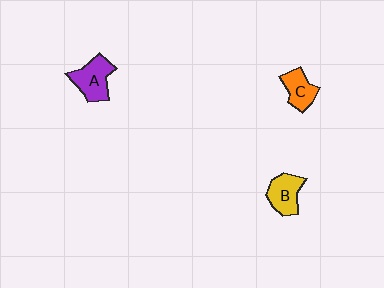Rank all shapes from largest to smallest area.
From largest to smallest: A (purple), B (yellow), C (orange).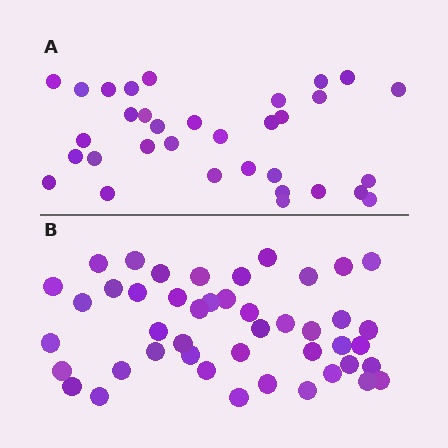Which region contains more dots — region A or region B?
Region B (the bottom region) has more dots.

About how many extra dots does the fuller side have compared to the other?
Region B has roughly 12 or so more dots than region A.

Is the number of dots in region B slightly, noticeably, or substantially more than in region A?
Region B has noticeably more, but not dramatically so. The ratio is roughly 1.4 to 1.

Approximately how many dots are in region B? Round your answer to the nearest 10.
About 40 dots. (The exact count is 45, which rounds to 40.)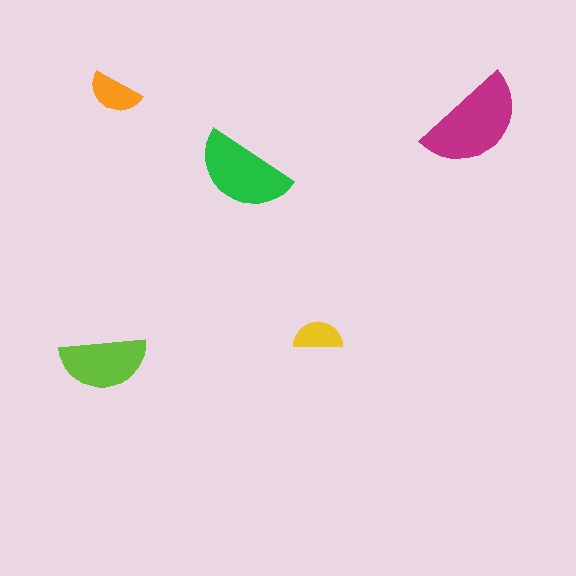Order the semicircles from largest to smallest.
the magenta one, the green one, the lime one, the orange one, the yellow one.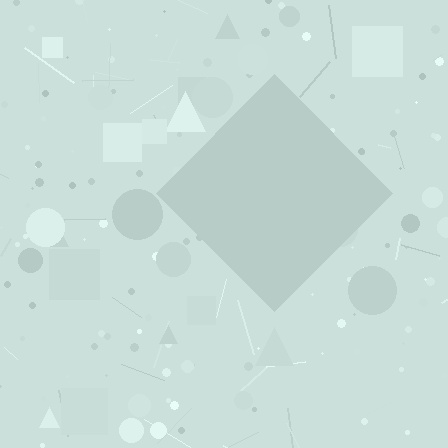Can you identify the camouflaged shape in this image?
The camouflaged shape is a diamond.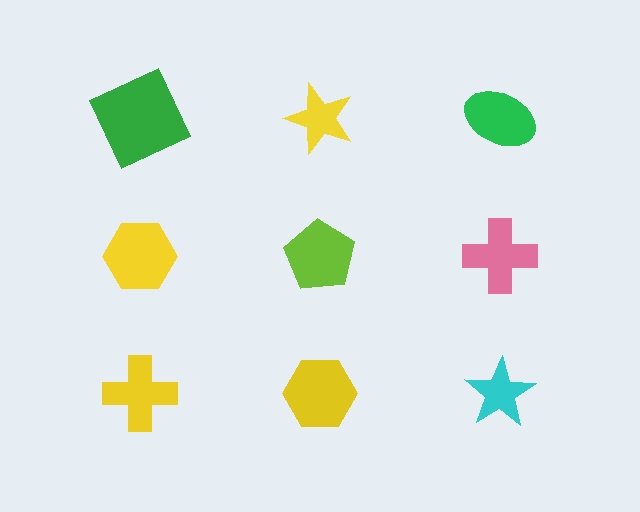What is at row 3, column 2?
A yellow hexagon.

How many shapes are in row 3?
3 shapes.